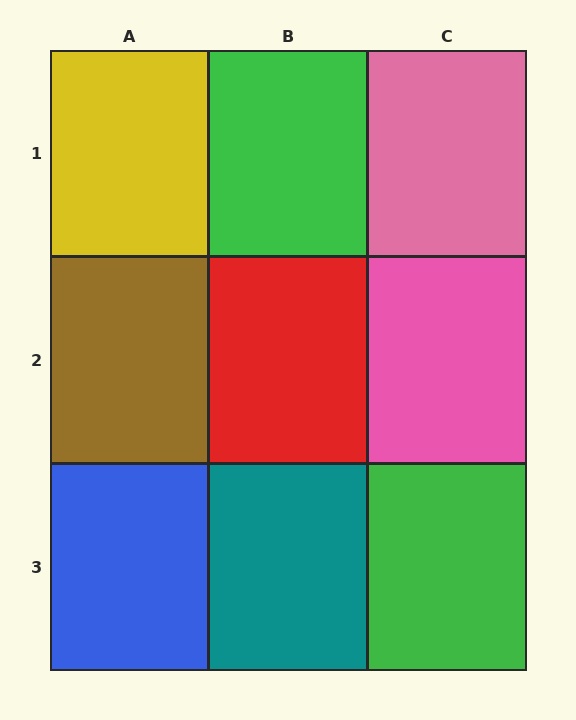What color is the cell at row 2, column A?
Brown.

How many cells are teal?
1 cell is teal.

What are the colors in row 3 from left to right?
Blue, teal, green.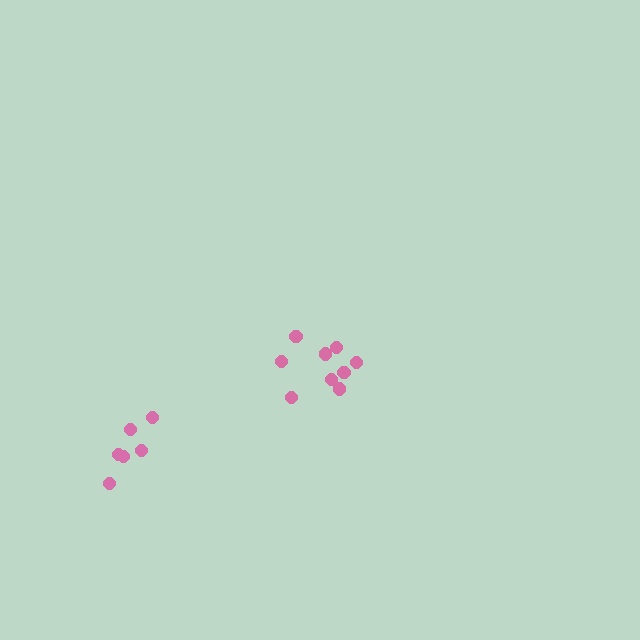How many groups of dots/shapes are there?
There are 2 groups.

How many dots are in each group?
Group 1: 9 dots, Group 2: 6 dots (15 total).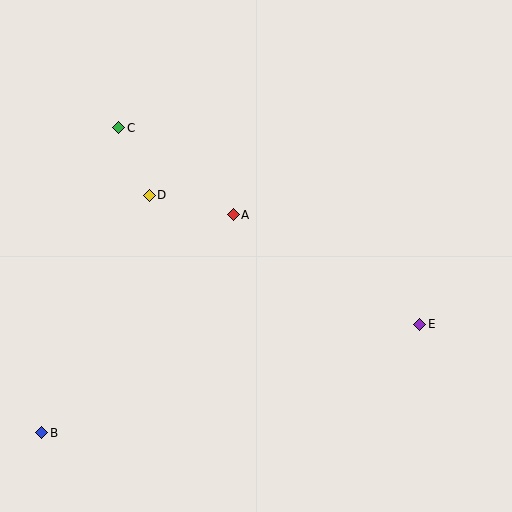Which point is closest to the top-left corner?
Point C is closest to the top-left corner.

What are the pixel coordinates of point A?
Point A is at (233, 215).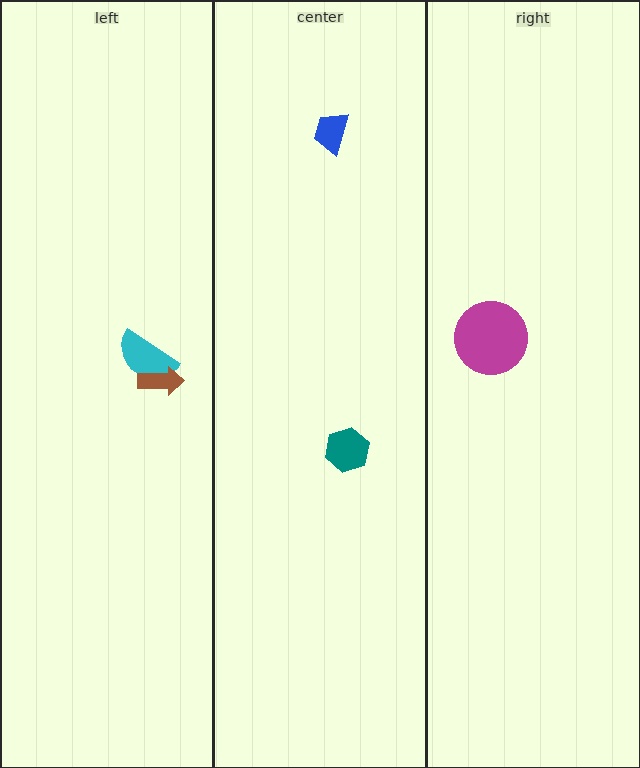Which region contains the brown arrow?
The left region.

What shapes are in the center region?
The blue trapezoid, the teal hexagon.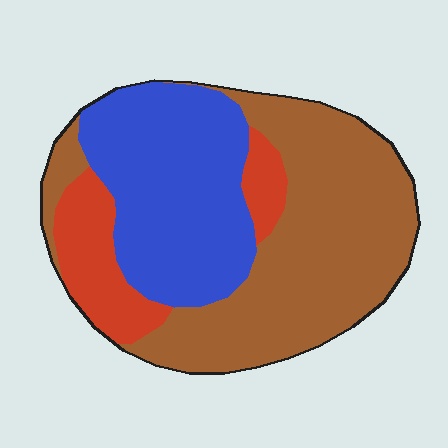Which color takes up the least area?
Red, at roughly 15%.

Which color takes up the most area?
Brown, at roughly 50%.